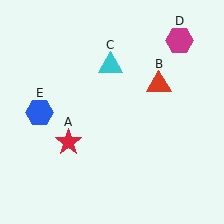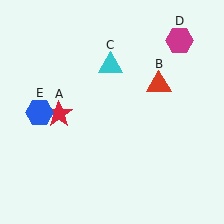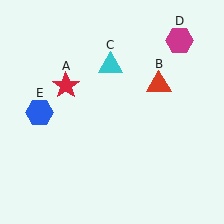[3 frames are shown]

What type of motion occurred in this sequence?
The red star (object A) rotated clockwise around the center of the scene.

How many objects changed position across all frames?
1 object changed position: red star (object A).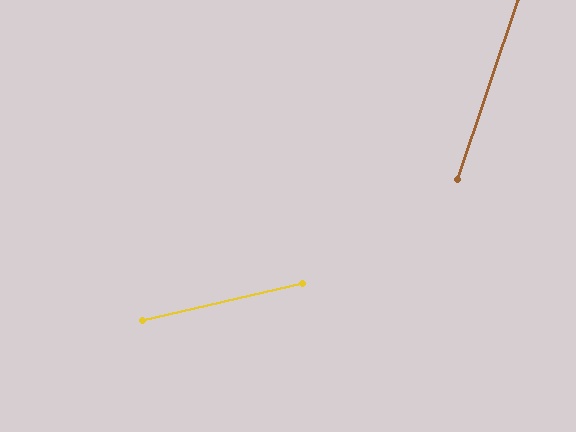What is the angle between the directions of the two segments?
Approximately 58 degrees.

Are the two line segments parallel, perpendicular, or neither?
Neither parallel nor perpendicular — they differ by about 58°.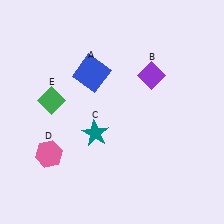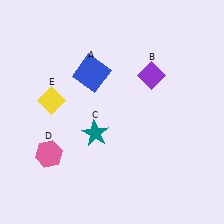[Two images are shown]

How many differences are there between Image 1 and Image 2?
There is 1 difference between the two images.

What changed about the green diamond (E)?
In Image 1, E is green. In Image 2, it changed to yellow.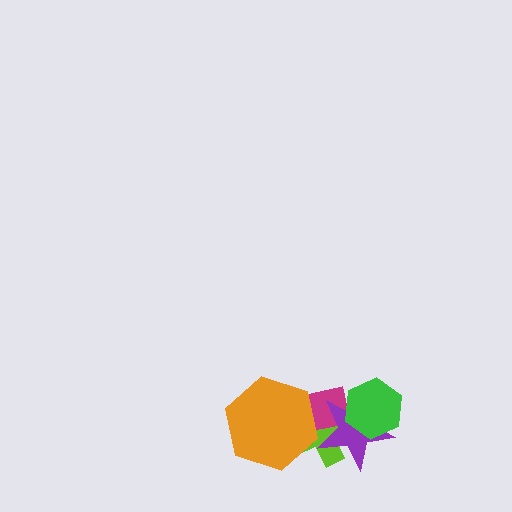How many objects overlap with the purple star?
3 objects overlap with the purple star.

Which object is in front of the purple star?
The green hexagon is in front of the purple star.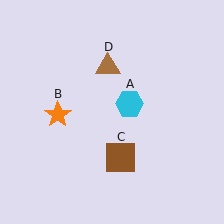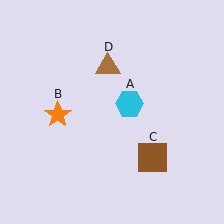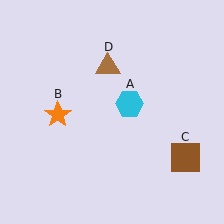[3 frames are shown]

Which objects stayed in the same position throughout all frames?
Cyan hexagon (object A) and orange star (object B) and brown triangle (object D) remained stationary.